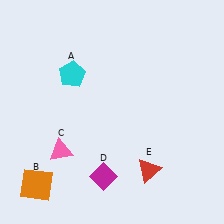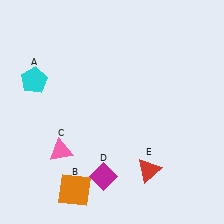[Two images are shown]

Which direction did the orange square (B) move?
The orange square (B) moved right.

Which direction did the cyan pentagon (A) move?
The cyan pentagon (A) moved left.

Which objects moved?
The objects that moved are: the cyan pentagon (A), the orange square (B).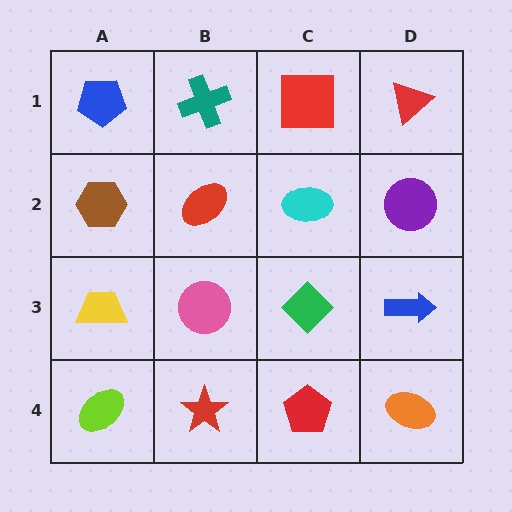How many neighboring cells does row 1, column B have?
3.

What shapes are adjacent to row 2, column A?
A blue pentagon (row 1, column A), a yellow trapezoid (row 3, column A), a red ellipse (row 2, column B).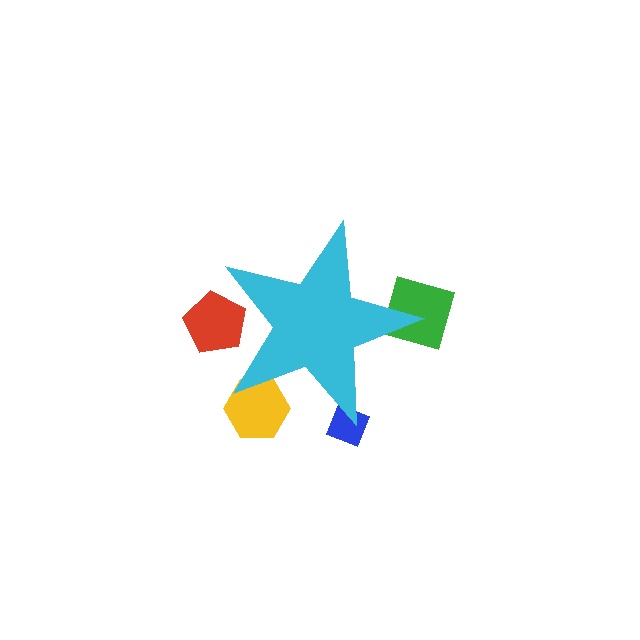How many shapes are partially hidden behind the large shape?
4 shapes are partially hidden.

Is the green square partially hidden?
Yes, the green square is partially hidden behind the cyan star.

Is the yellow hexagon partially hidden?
Yes, the yellow hexagon is partially hidden behind the cyan star.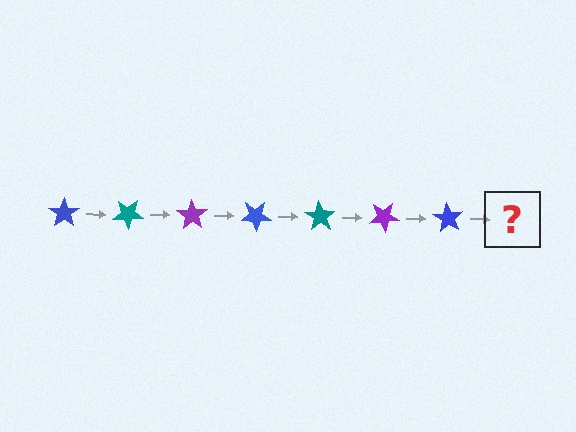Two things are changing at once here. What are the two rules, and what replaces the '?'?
The two rules are that it rotates 35 degrees each step and the color cycles through blue, teal, and purple. The '?' should be a teal star, rotated 245 degrees from the start.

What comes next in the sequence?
The next element should be a teal star, rotated 245 degrees from the start.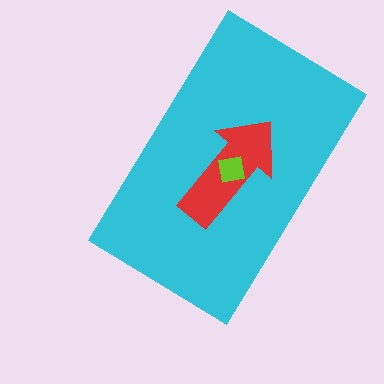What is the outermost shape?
The cyan rectangle.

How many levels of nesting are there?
3.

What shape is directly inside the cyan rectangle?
The red arrow.